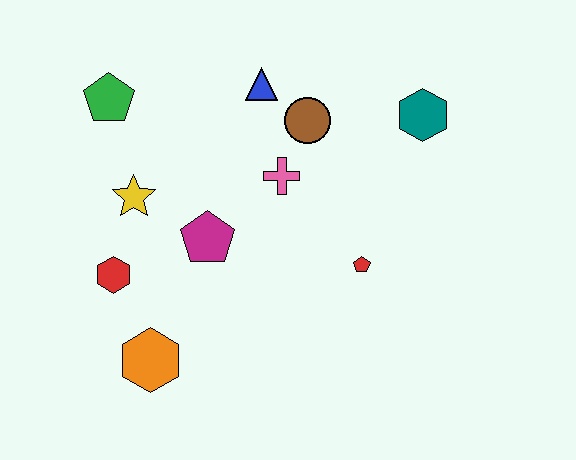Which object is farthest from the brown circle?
The orange hexagon is farthest from the brown circle.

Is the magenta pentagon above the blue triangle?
No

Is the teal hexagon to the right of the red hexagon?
Yes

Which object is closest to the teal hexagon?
The brown circle is closest to the teal hexagon.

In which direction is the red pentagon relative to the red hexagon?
The red pentagon is to the right of the red hexagon.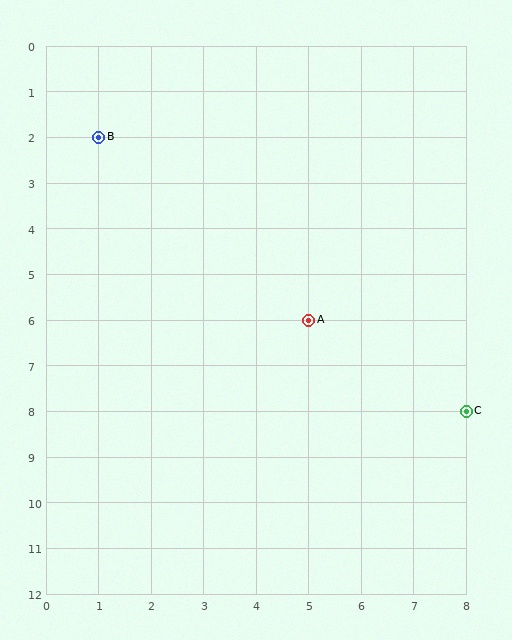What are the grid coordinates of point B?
Point B is at grid coordinates (1, 2).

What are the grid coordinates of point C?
Point C is at grid coordinates (8, 8).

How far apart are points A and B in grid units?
Points A and B are 4 columns and 4 rows apart (about 5.7 grid units diagonally).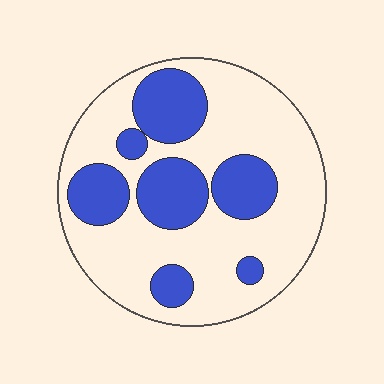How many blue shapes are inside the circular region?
7.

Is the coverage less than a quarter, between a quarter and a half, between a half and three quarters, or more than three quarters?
Between a quarter and a half.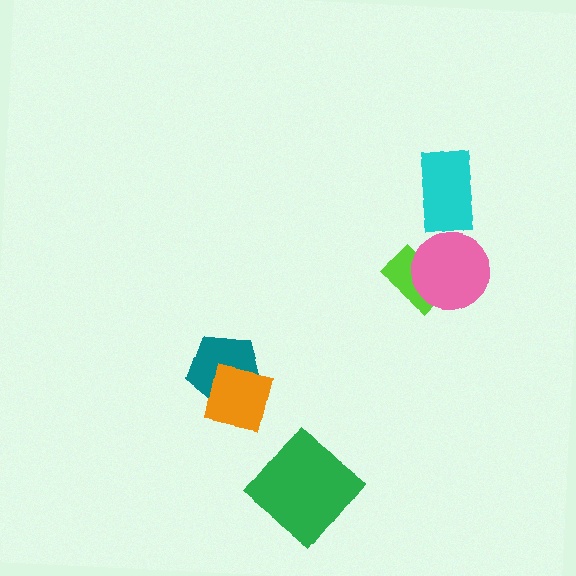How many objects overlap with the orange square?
1 object overlaps with the orange square.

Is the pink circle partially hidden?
No, no other shape covers it.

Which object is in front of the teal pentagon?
The orange square is in front of the teal pentagon.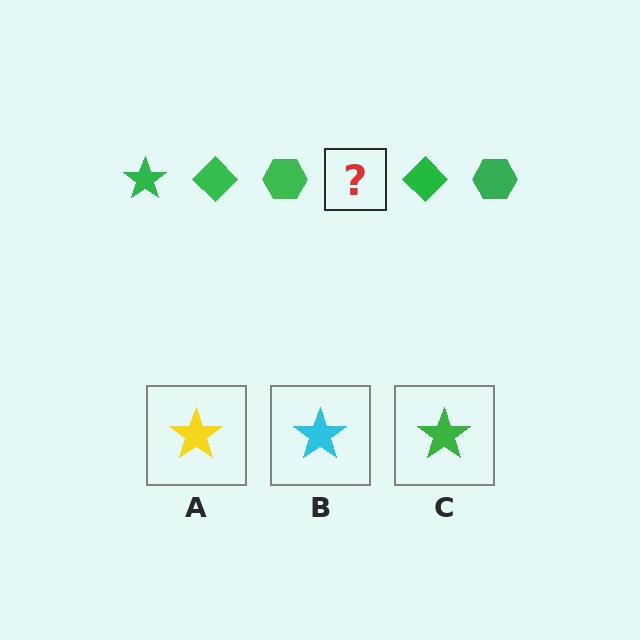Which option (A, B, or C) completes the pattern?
C.